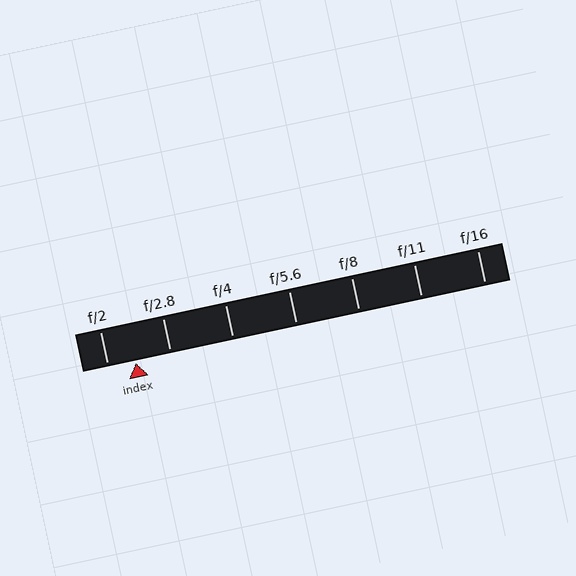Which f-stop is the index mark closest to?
The index mark is closest to f/2.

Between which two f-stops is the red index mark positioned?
The index mark is between f/2 and f/2.8.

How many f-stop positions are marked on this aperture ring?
There are 7 f-stop positions marked.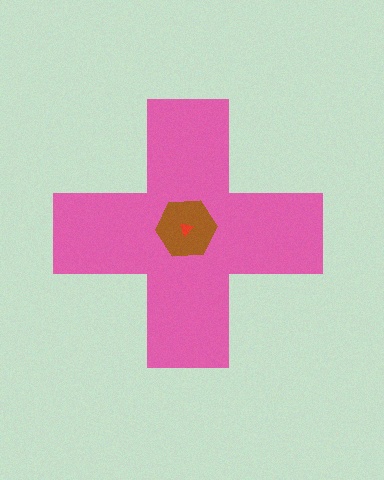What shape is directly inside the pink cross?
The brown hexagon.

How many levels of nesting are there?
3.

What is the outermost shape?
The pink cross.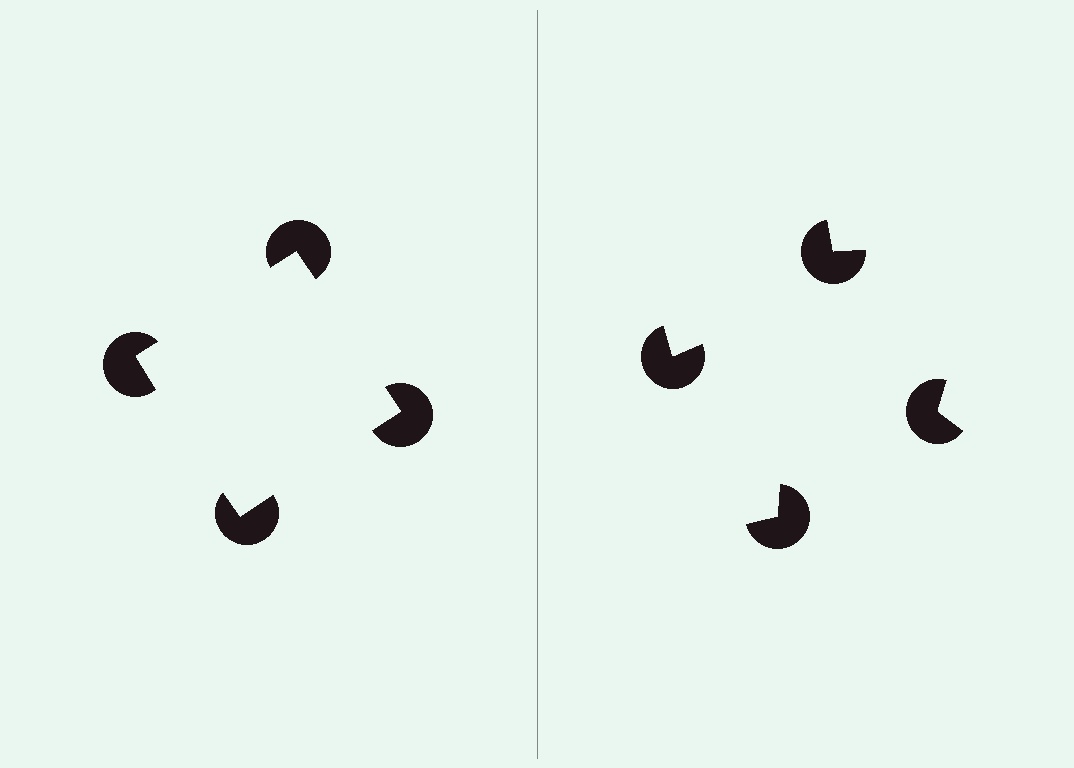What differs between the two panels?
The pac-man discs are positioned identically on both sides; only the wedge orientations differ. On the left they align to a square; on the right they are misaligned.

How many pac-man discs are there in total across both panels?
8 — 4 on each side.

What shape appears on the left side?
An illusory square.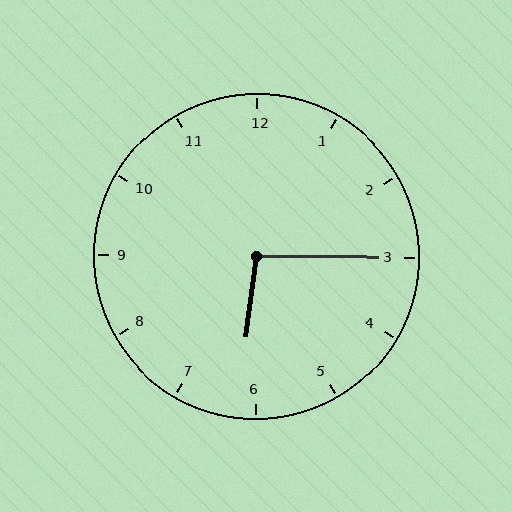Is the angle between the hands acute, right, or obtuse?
It is obtuse.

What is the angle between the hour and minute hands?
Approximately 98 degrees.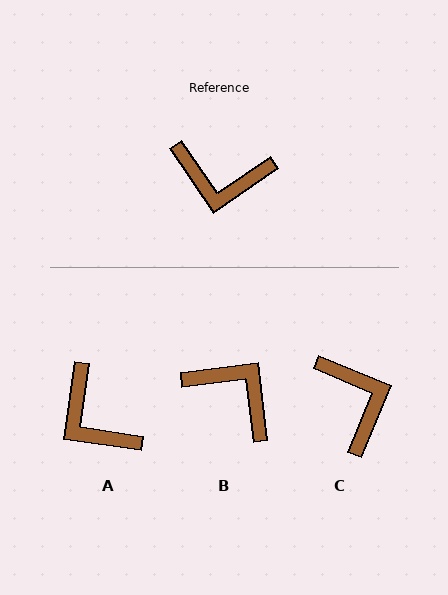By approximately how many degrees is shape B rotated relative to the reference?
Approximately 153 degrees counter-clockwise.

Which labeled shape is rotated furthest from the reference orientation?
B, about 153 degrees away.